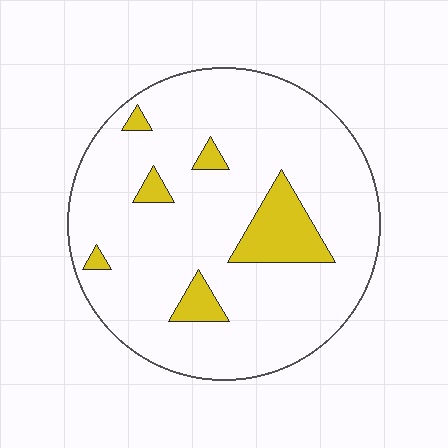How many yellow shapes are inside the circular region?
6.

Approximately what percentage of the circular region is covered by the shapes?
Approximately 10%.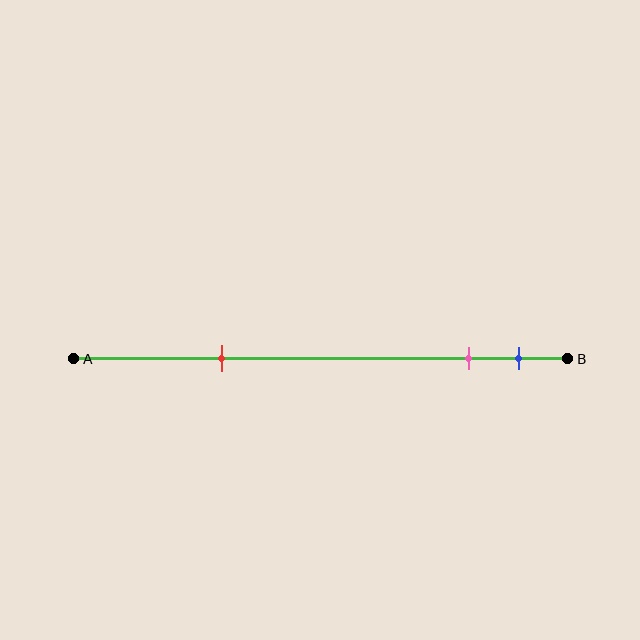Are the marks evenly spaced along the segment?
No, the marks are not evenly spaced.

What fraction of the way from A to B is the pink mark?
The pink mark is approximately 80% (0.8) of the way from A to B.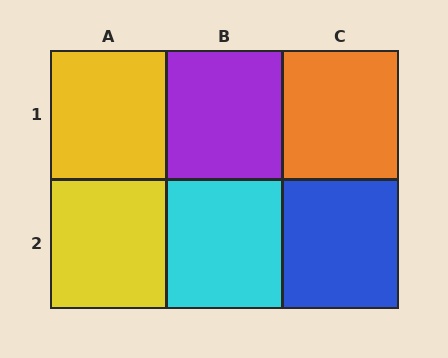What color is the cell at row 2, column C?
Blue.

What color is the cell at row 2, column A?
Yellow.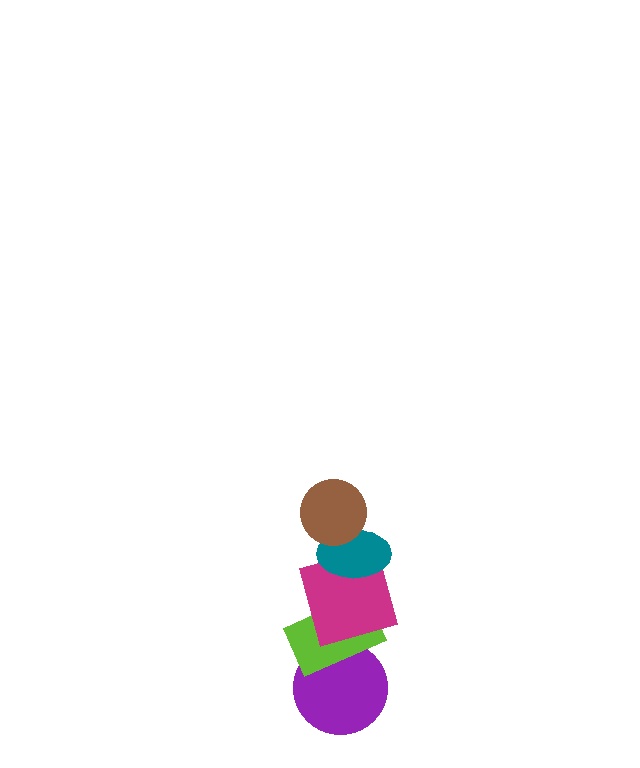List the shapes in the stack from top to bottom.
From top to bottom: the brown circle, the teal ellipse, the magenta square, the lime rectangle, the purple circle.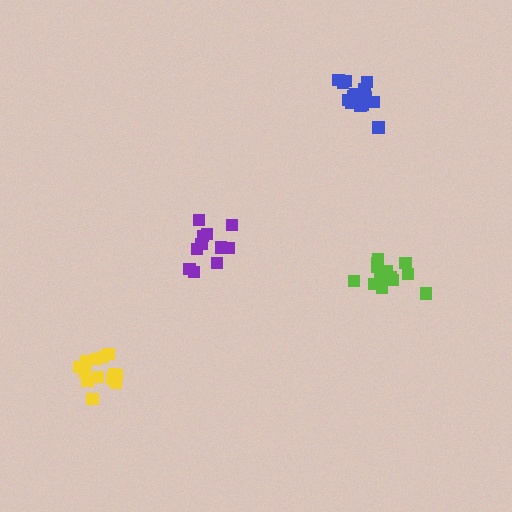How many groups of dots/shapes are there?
There are 4 groups.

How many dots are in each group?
Group 1: 11 dots, Group 2: 15 dots, Group 3: 13 dots, Group 4: 16 dots (55 total).